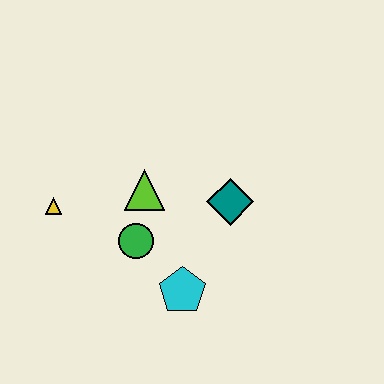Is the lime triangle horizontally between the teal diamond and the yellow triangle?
Yes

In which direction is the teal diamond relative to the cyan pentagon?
The teal diamond is above the cyan pentagon.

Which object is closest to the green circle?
The lime triangle is closest to the green circle.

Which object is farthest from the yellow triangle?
The teal diamond is farthest from the yellow triangle.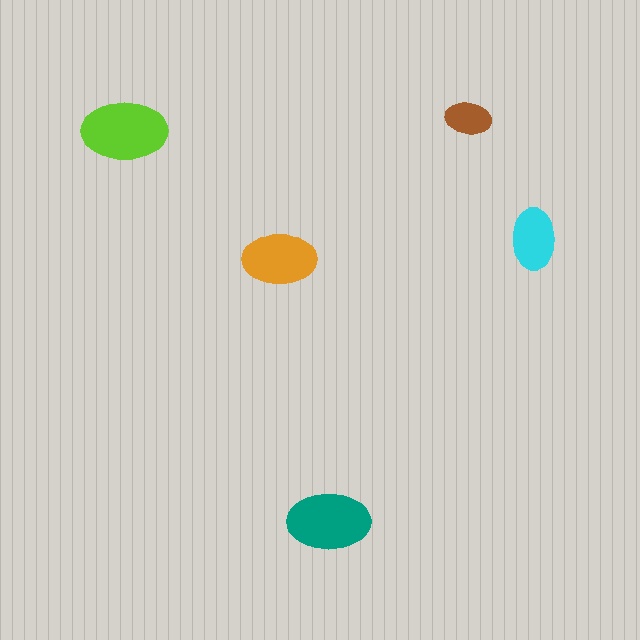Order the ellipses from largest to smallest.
the lime one, the teal one, the orange one, the cyan one, the brown one.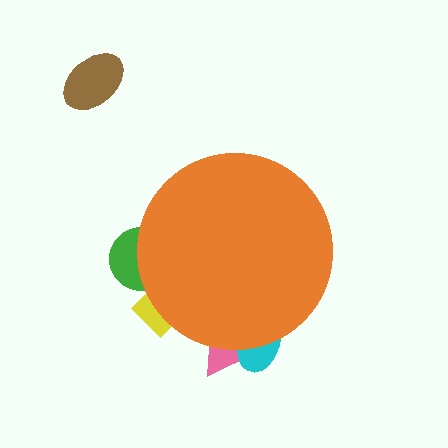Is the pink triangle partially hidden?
Yes, the pink triangle is partially hidden behind the orange circle.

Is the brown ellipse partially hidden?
No, the brown ellipse is fully visible.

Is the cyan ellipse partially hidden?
Yes, the cyan ellipse is partially hidden behind the orange circle.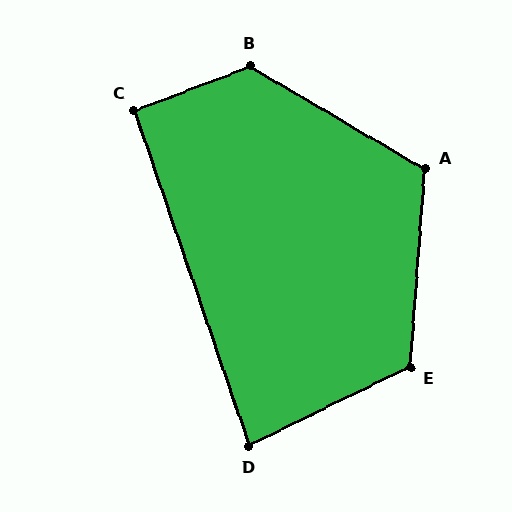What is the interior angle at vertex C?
Approximately 92 degrees (approximately right).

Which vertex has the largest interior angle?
B, at approximately 129 degrees.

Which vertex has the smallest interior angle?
D, at approximately 83 degrees.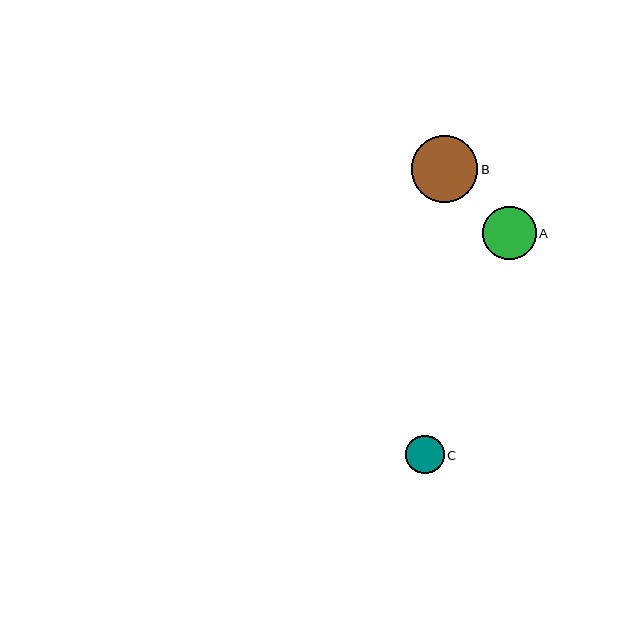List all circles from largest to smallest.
From largest to smallest: B, A, C.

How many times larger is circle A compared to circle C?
Circle A is approximately 1.4 times the size of circle C.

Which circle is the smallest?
Circle C is the smallest with a size of approximately 38 pixels.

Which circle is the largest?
Circle B is the largest with a size of approximately 66 pixels.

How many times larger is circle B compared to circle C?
Circle B is approximately 1.7 times the size of circle C.